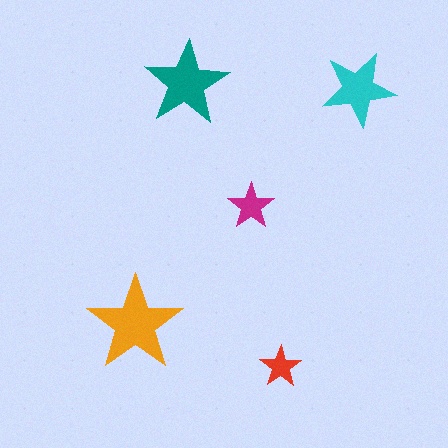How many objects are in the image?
There are 5 objects in the image.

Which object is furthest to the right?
The cyan star is rightmost.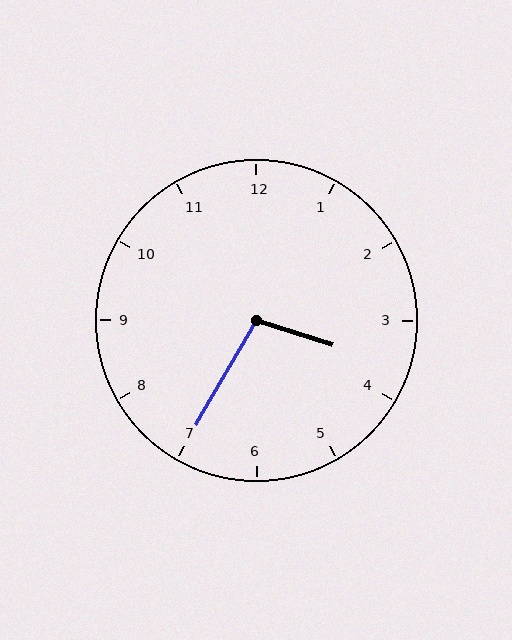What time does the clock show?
3:35.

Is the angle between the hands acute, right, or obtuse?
It is obtuse.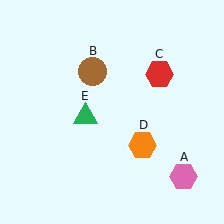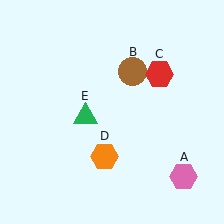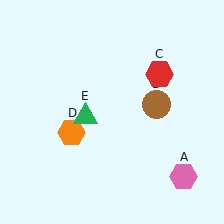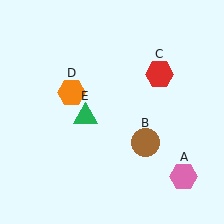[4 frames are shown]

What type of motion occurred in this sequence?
The brown circle (object B), orange hexagon (object D) rotated clockwise around the center of the scene.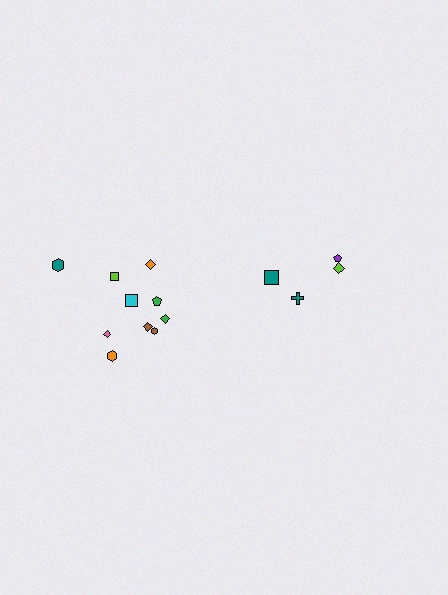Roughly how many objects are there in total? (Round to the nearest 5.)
Roughly 15 objects in total.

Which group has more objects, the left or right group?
The left group.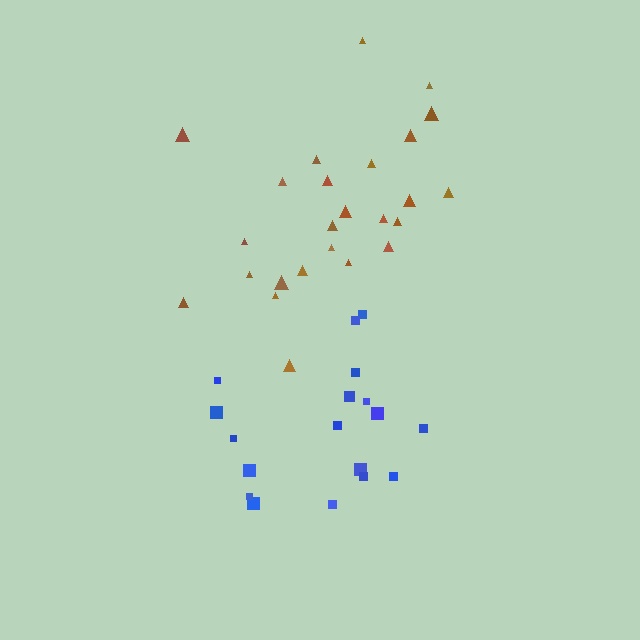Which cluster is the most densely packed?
Blue.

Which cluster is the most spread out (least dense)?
Brown.